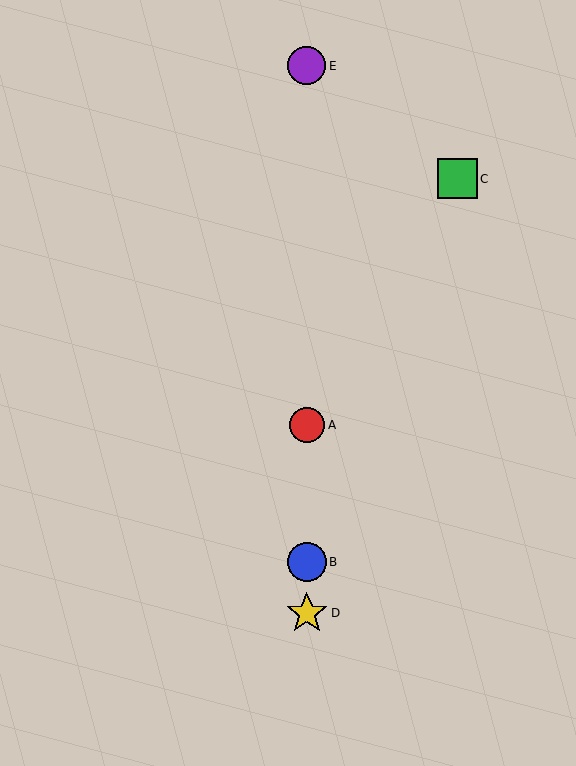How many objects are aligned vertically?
4 objects (A, B, D, E) are aligned vertically.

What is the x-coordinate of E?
Object E is at x≈307.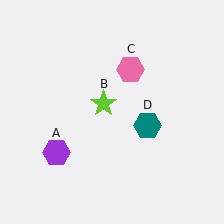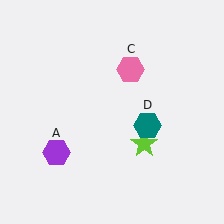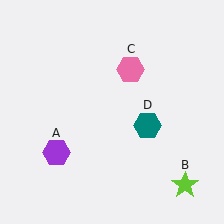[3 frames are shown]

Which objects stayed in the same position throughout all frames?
Purple hexagon (object A) and pink hexagon (object C) and teal hexagon (object D) remained stationary.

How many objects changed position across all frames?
1 object changed position: lime star (object B).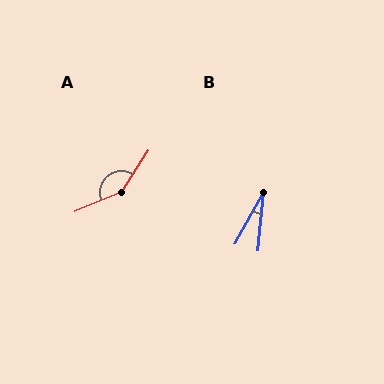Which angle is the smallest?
B, at approximately 24 degrees.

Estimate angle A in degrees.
Approximately 145 degrees.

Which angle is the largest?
A, at approximately 145 degrees.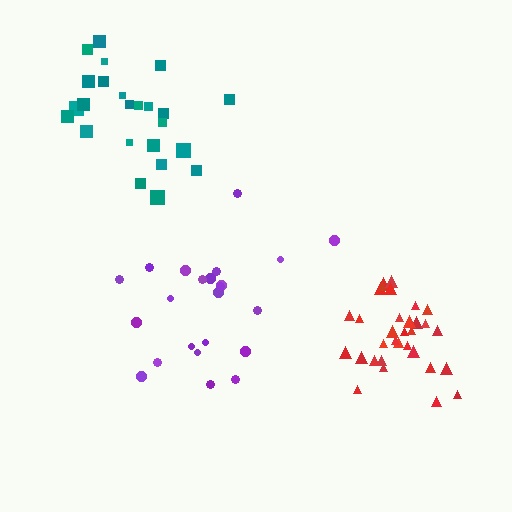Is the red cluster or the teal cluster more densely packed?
Red.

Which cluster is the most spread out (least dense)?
Purple.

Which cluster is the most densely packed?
Red.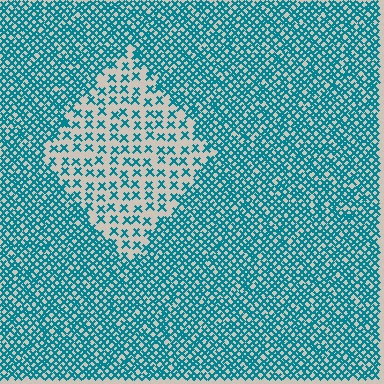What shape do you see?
I see a diamond.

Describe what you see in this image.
The image contains small teal elements arranged at two different densities. A diamond-shaped region is visible where the elements are less densely packed than the surrounding area.